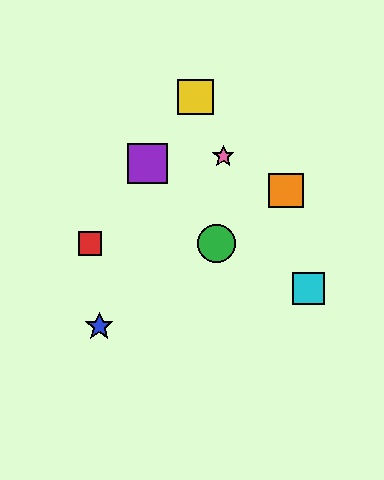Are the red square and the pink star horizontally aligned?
No, the red square is at y≈243 and the pink star is at y≈156.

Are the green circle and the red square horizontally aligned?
Yes, both are at y≈243.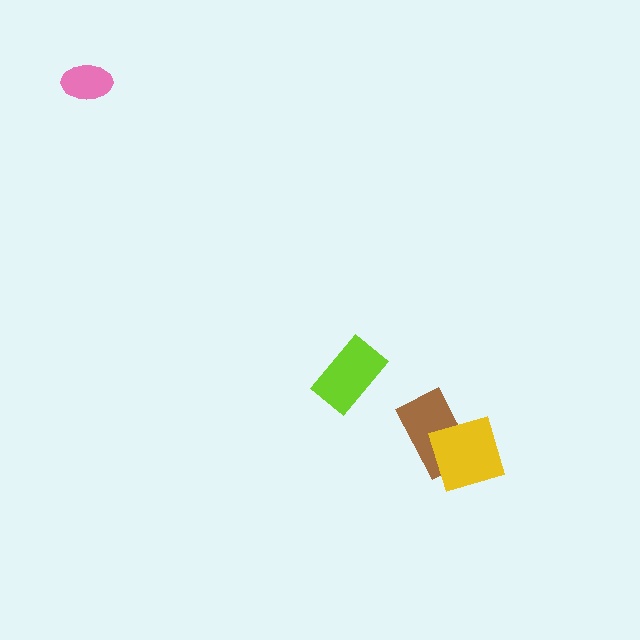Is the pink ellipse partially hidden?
No, no other shape covers it.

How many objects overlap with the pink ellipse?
0 objects overlap with the pink ellipse.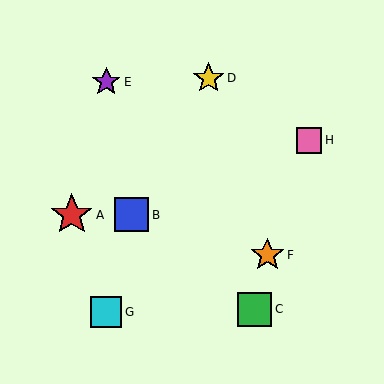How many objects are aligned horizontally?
2 objects (A, B) are aligned horizontally.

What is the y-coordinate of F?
Object F is at y≈255.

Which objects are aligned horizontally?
Objects A, B are aligned horizontally.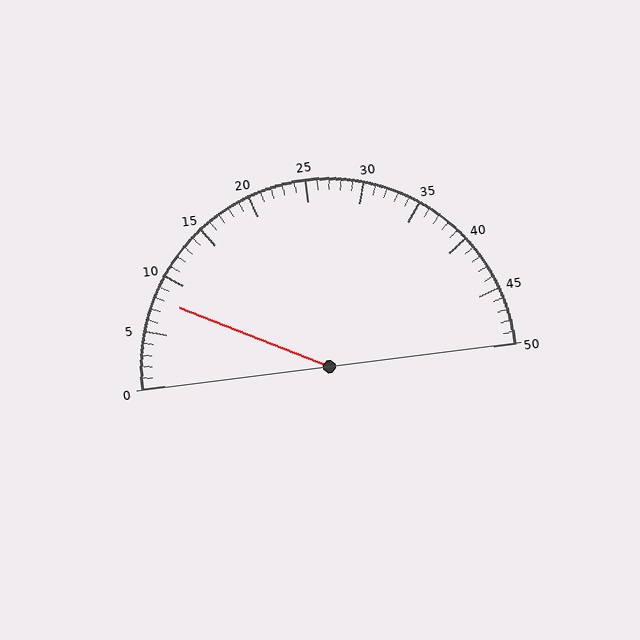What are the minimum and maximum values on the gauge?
The gauge ranges from 0 to 50.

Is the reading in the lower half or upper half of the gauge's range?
The reading is in the lower half of the range (0 to 50).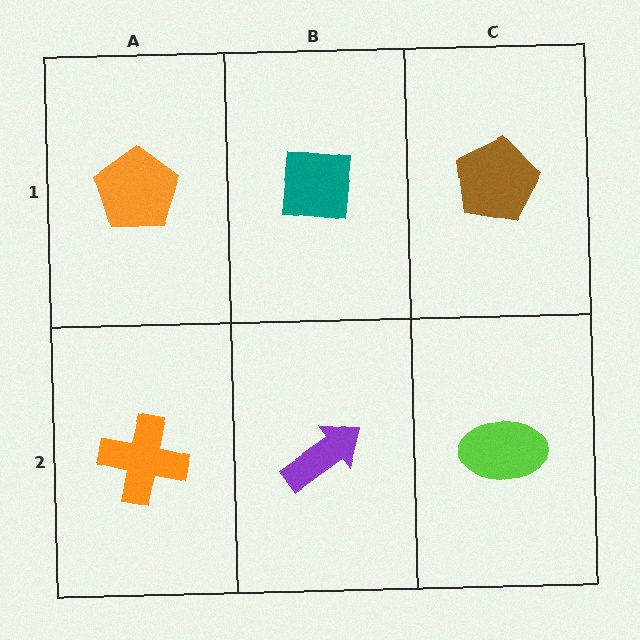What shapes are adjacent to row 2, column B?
A teal square (row 1, column B), an orange cross (row 2, column A), a lime ellipse (row 2, column C).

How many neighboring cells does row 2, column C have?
2.